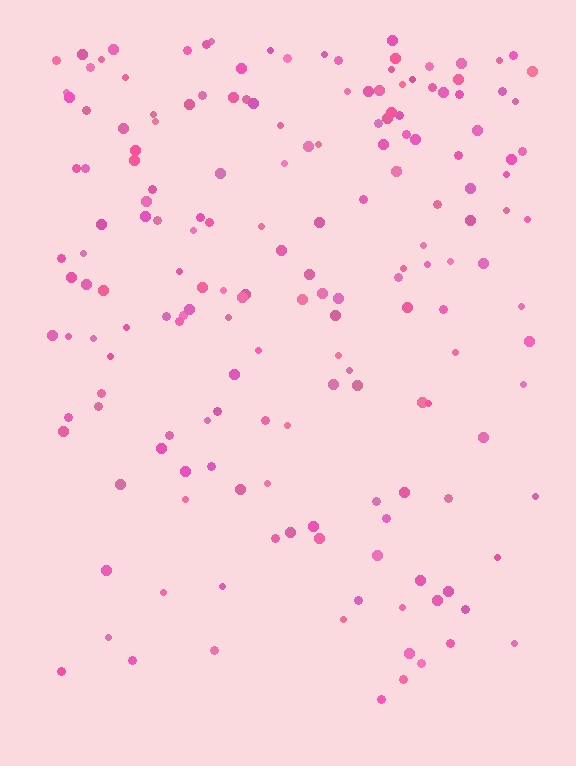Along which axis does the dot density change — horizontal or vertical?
Vertical.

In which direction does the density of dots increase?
From bottom to top, with the top side densest.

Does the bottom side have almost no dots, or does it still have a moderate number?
Still a moderate number, just noticeably fewer than the top.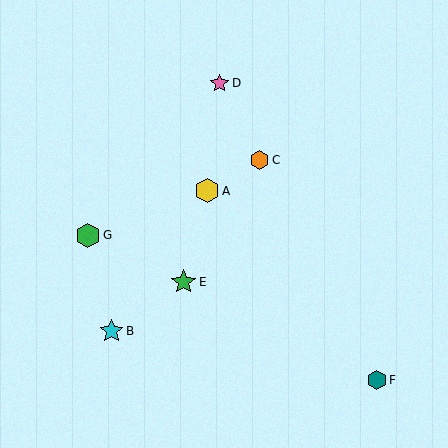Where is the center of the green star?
The center of the green star is at (184, 282).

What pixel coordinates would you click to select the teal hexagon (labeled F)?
Click at (377, 380) to select the teal hexagon F.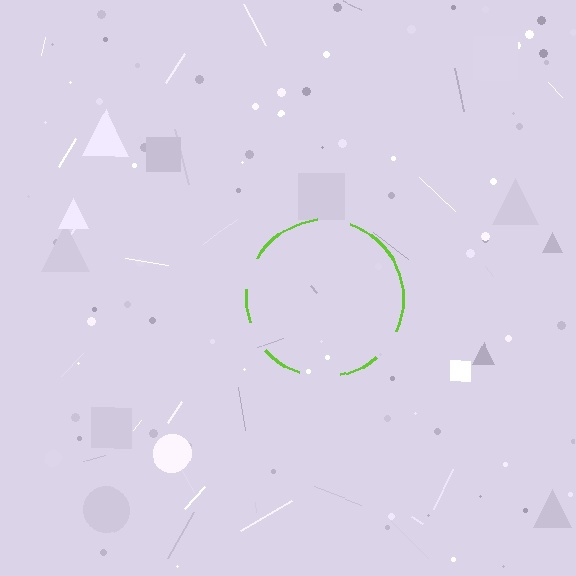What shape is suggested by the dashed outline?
The dashed outline suggests a circle.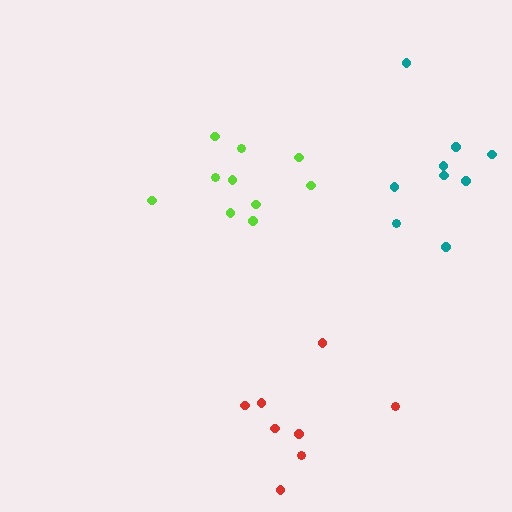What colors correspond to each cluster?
The clusters are colored: red, lime, teal.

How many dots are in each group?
Group 1: 8 dots, Group 2: 10 dots, Group 3: 9 dots (27 total).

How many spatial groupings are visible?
There are 3 spatial groupings.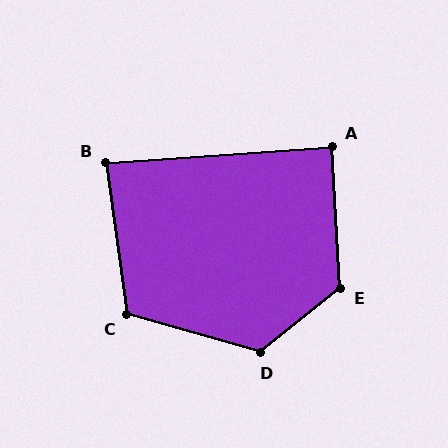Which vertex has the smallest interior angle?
B, at approximately 86 degrees.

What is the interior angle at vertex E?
Approximately 125 degrees (obtuse).